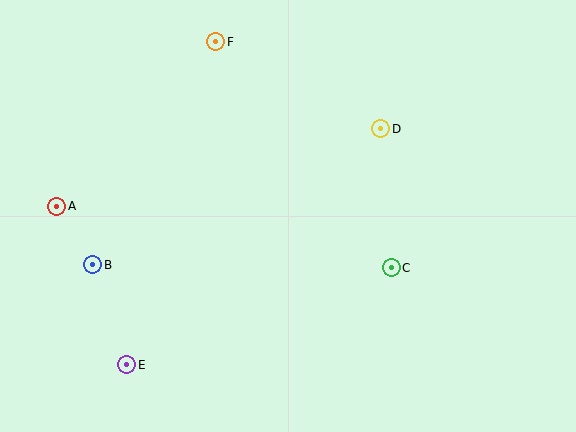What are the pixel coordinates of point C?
Point C is at (391, 268).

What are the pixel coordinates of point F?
Point F is at (216, 42).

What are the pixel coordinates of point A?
Point A is at (57, 206).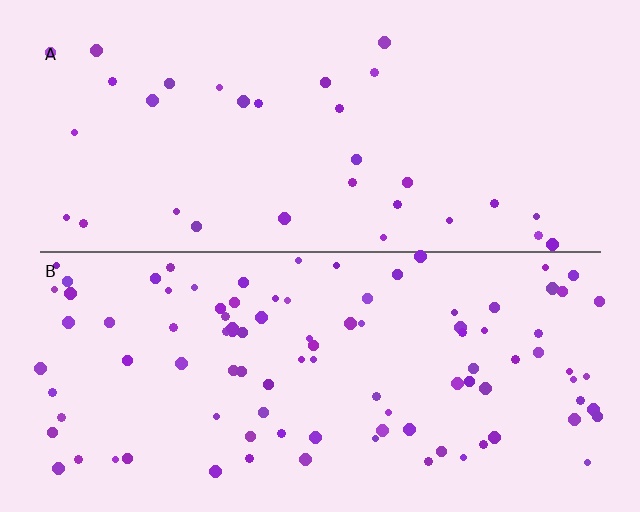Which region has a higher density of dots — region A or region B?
B (the bottom).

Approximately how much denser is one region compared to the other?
Approximately 3.1× — region B over region A.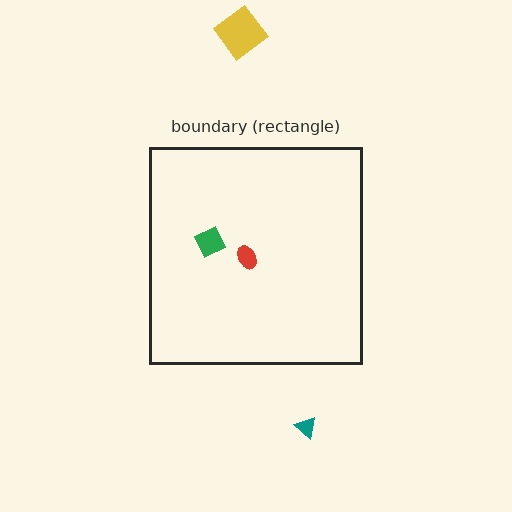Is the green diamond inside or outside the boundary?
Inside.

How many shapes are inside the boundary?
2 inside, 2 outside.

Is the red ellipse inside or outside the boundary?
Inside.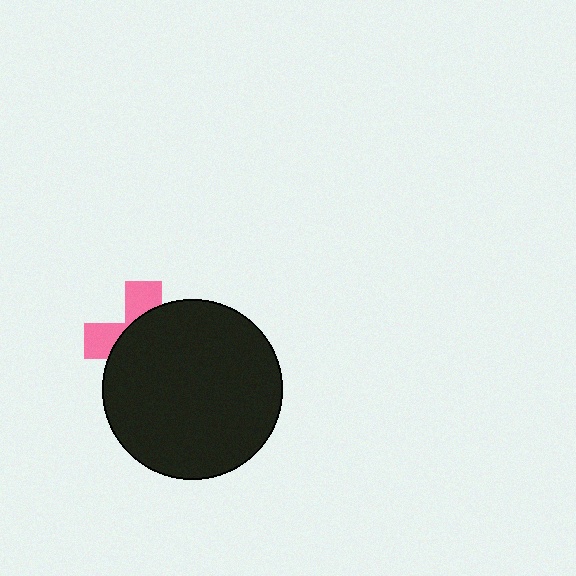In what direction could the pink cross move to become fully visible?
The pink cross could move toward the upper-left. That would shift it out from behind the black circle entirely.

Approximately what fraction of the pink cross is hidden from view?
Roughly 67% of the pink cross is hidden behind the black circle.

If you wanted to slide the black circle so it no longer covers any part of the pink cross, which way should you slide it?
Slide it toward the lower-right — that is the most direct way to separate the two shapes.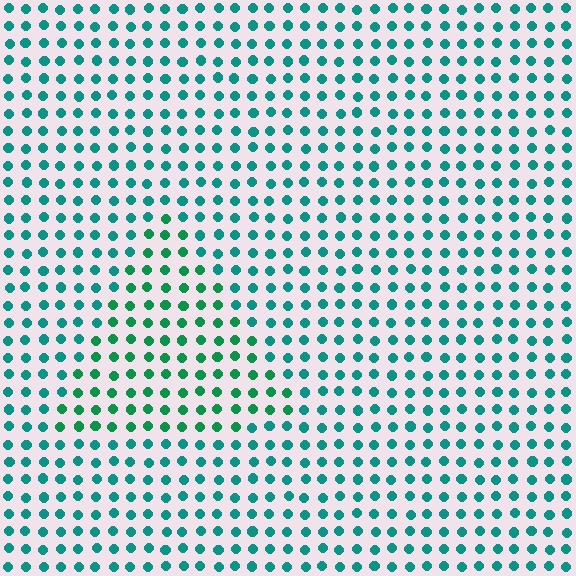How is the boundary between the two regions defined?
The boundary is defined purely by a slight shift in hue (about 27 degrees). Spacing, size, and orientation are identical on both sides.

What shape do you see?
I see a triangle.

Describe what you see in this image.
The image is filled with small teal elements in a uniform arrangement. A triangle-shaped region is visible where the elements are tinted to a slightly different hue, forming a subtle color boundary.